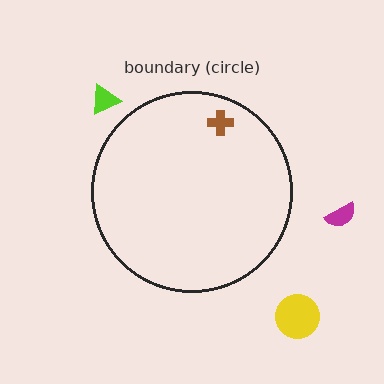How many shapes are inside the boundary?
1 inside, 3 outside.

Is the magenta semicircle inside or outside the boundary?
Outside.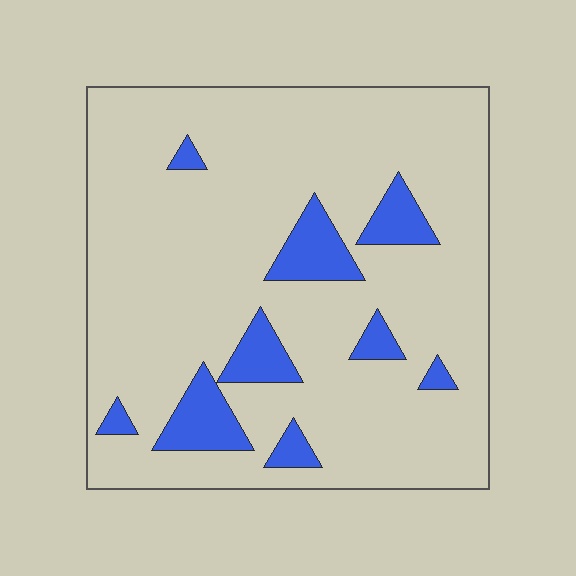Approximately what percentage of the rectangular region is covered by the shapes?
Approximately 15%.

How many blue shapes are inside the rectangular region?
9.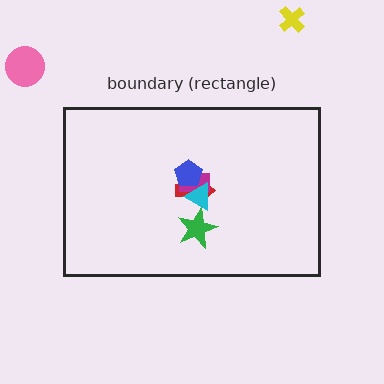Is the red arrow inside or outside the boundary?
Inside.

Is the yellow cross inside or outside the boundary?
Outside.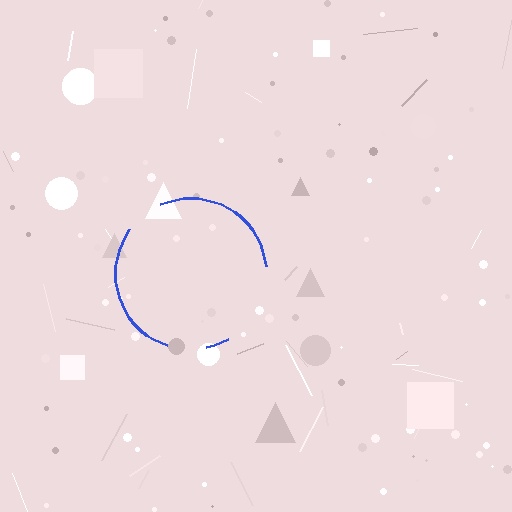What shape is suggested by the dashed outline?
The dashed outline suggests a circle.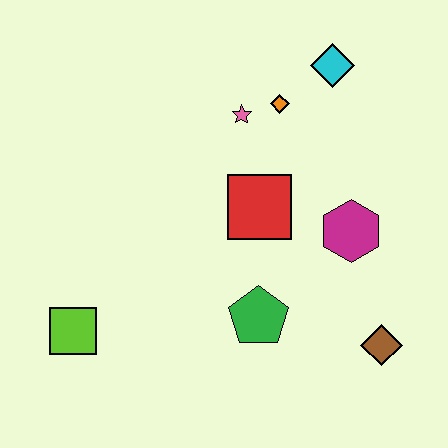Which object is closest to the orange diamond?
The pink star is closest to the orange diamond.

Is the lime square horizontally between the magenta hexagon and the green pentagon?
No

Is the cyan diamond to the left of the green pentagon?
No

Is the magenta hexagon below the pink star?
Yes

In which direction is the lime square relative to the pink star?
The lime square is below the pink star.